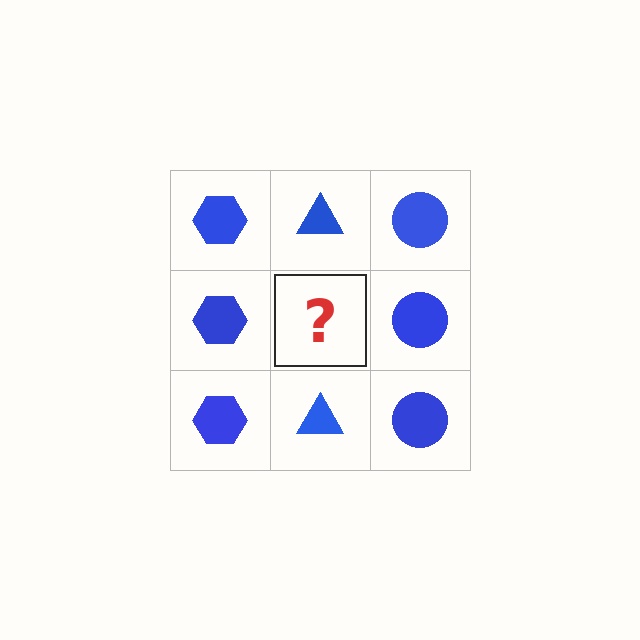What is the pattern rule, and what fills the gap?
The rule is that each column has a consistent shape. The gap should be filled with a blue triangle.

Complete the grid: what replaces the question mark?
The question mark should be replaced with a blue triangle.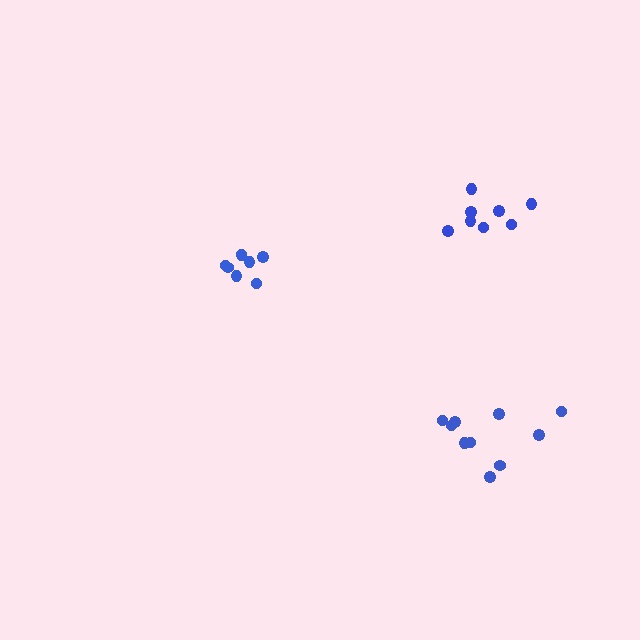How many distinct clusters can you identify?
There are 3 distinct clusters.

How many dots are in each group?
Group 1: 8 dots, Group 2: 10 dots, Group 3: 8 dots (26 total).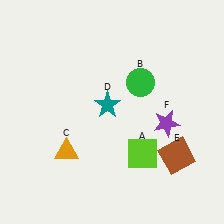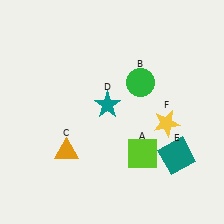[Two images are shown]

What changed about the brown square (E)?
In Image 1, E is brown. In Image 2, it changed to teal.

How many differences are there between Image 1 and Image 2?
There are 2 differences between the two images.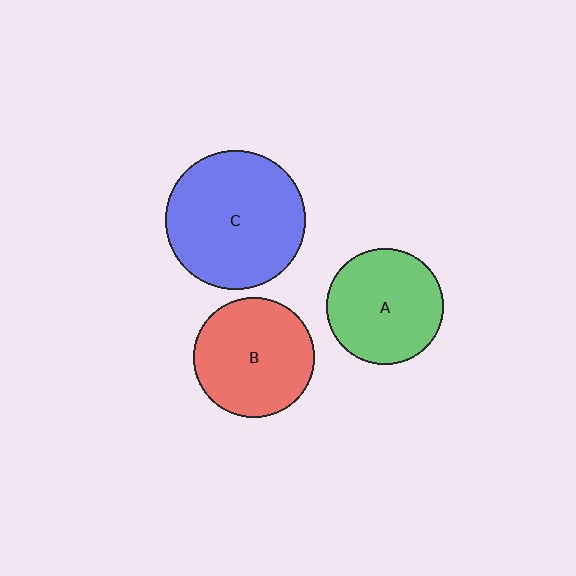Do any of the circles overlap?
No, none of the circles overlap.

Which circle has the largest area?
Circle C (blue).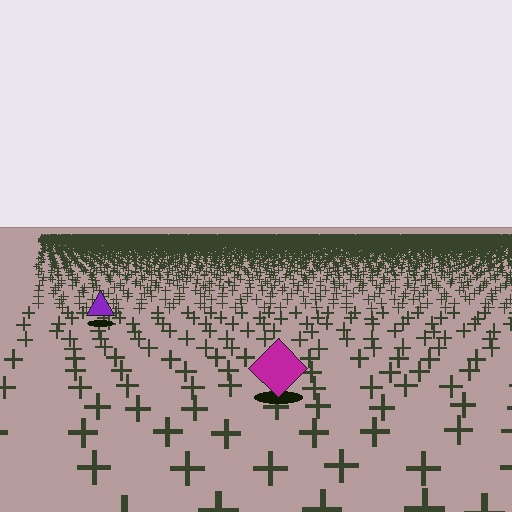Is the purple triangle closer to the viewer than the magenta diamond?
No. The magenta diamond is closer — you can tell from the texture gradient: the ground texture is coarser near it.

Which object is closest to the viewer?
The magenta diamond is closest. The texture marks near it are larger and more spread out.